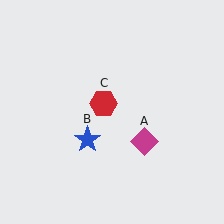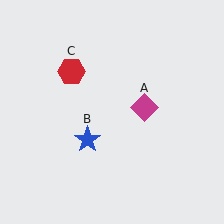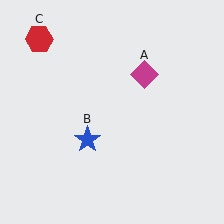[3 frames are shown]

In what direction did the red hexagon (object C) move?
The red hexagon (object C) moved up and to the left.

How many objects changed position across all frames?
2 objects changed position: magenta diamond (object A), red hexagon (object C).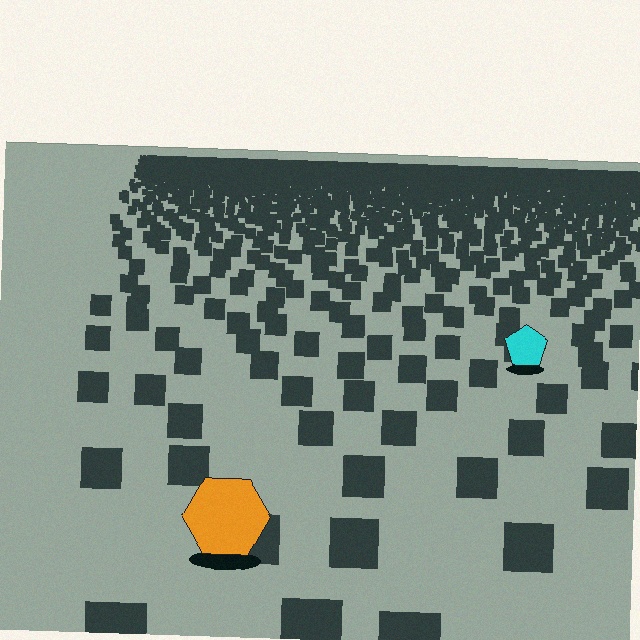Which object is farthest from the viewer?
The cyan pentagon is farthest from the viewer. It appears smaller and the ground texture around it is denser.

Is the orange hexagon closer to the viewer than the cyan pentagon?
Yes. The orange hexagon is closer — you can tell from the texture gradient: the ground texture is coarser near it.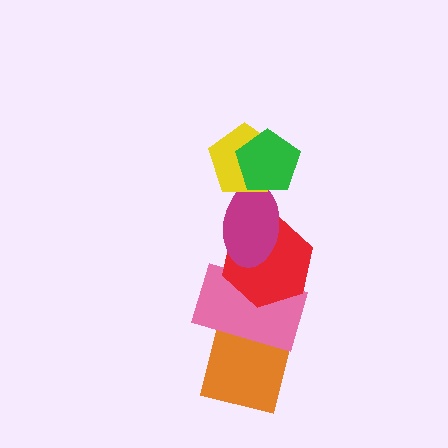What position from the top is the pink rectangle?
The pink rectangle is 5th from the top.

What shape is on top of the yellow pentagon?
The green pentagon is on top of the yellow pentagon.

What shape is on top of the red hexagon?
The magenta ellipse is on top of the red hexagon.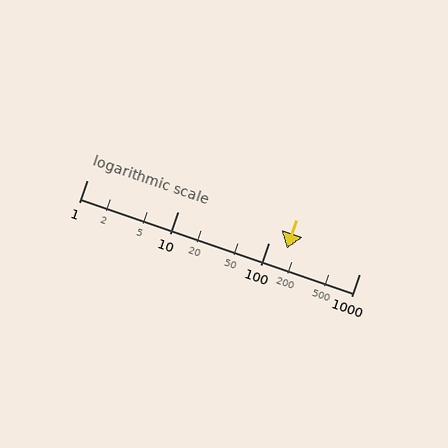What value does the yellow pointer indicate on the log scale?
The pointer indicates approximately 160.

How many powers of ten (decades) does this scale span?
The scale spans 3 decades, from 1 to 1000.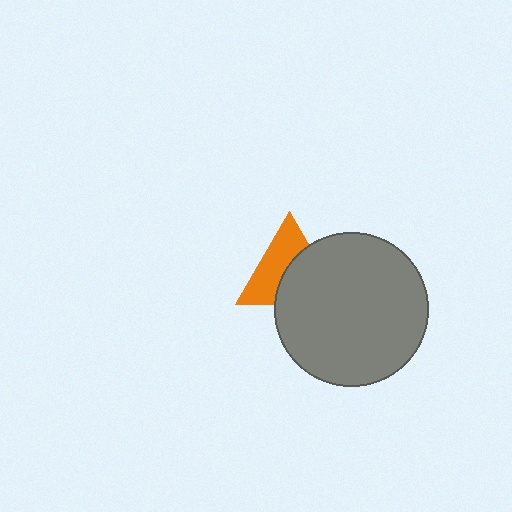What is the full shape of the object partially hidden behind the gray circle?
The partially hidden object is an orange triangle.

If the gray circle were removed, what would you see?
You would see the complete orange triangle.